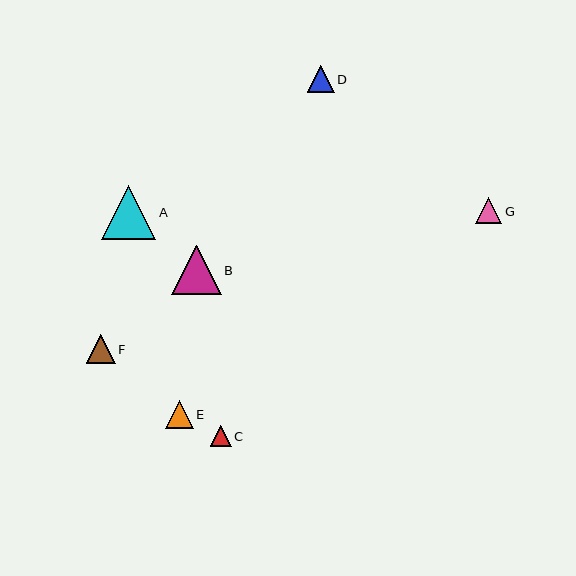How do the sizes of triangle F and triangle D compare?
Triangle F and triangle D are approximately the same size.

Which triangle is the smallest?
Triangle C is the smallest with a size of approximately 21 pixels.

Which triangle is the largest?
Triangle A is the largest with a size of approximately 54 pixels.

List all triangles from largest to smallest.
From largest to smallest: A, B, F, E, D, G, C.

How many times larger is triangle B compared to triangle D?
Triangle B is approximately 1.8 times the size of triangle D.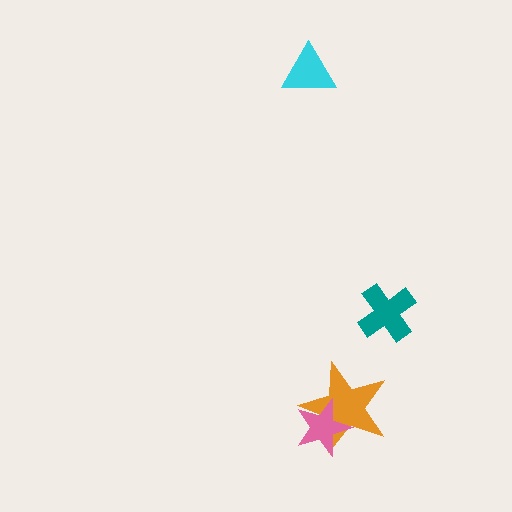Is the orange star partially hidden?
Yes, it is partially covered by another shape.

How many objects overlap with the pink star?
1 object overlaps with the pink star.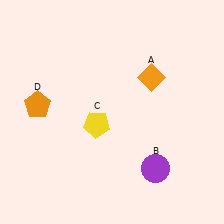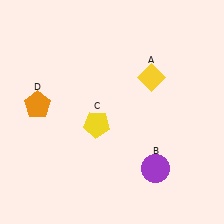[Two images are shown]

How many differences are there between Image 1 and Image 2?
There is 1 difference between the two images.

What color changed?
The diamond (A) changed from orange in Image 1 to yellow in Image 2.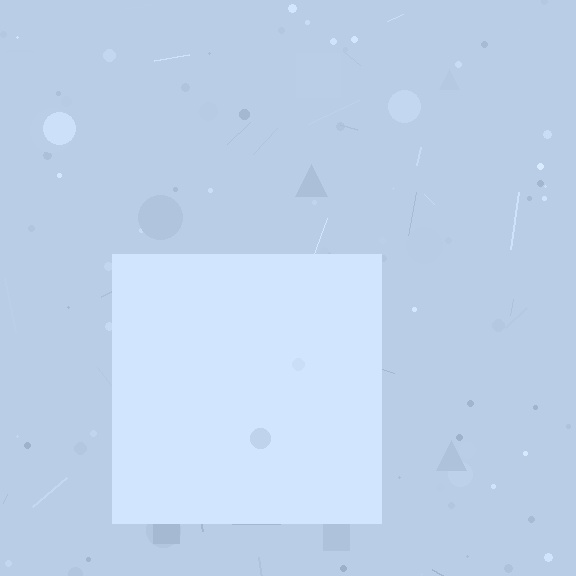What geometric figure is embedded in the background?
A square is embedded in the background.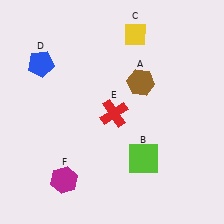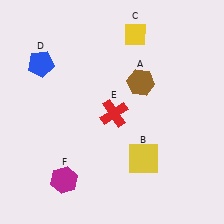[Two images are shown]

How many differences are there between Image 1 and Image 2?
There is 1 difference between the two images.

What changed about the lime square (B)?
In Image 1, B is lime. In Image 2, it changed to yellow.